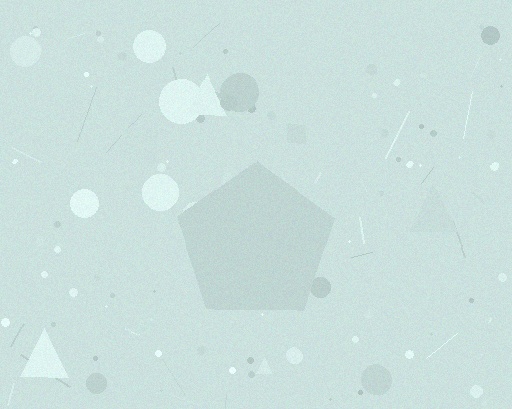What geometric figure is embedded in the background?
A pentagon is embedded in the background.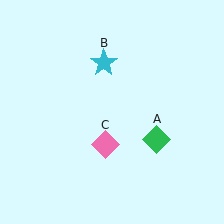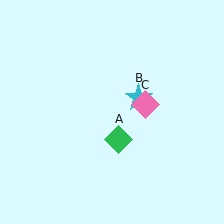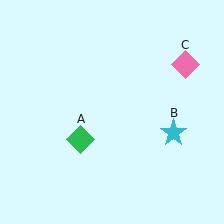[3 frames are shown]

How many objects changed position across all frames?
3 objects changed position: green diamond (object A), cyan star (object B), pink diamond (object C).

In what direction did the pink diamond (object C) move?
The pink diamond (object C) moved up and to the right.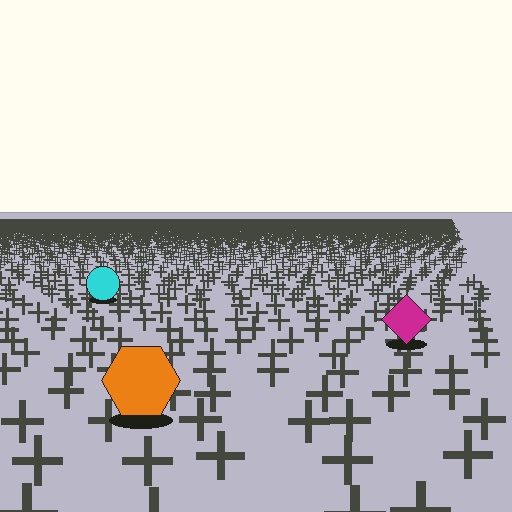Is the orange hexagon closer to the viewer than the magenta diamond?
Yes. The orange hexagon is closer — you can tell from the texture gradient: the ground texture is coarser near it.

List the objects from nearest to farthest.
From nearest to farthest: the orange hexagon, the magenta diamond, the cyan circle.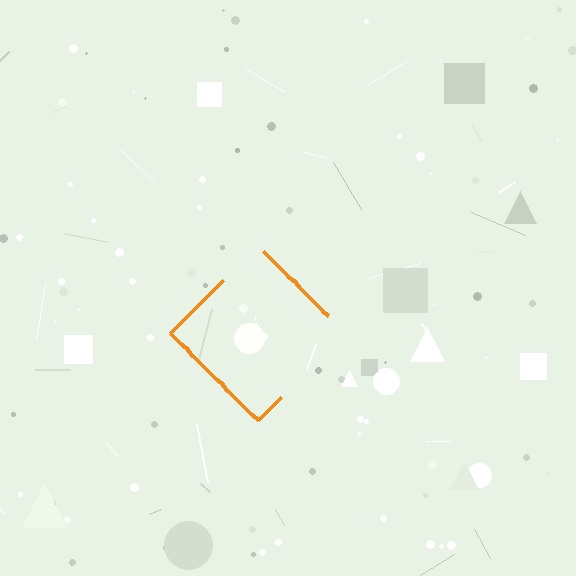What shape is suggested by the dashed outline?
The dashed outline suggests a diamond.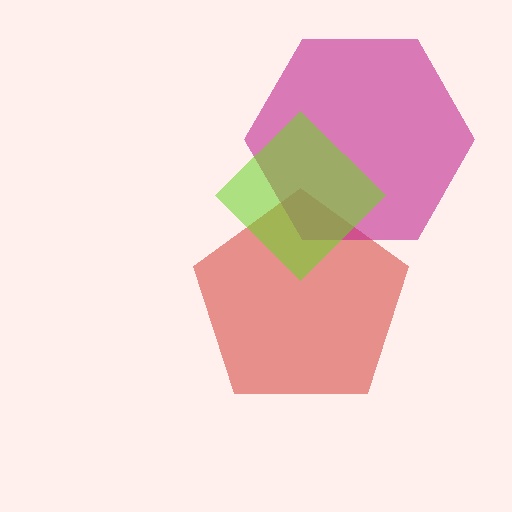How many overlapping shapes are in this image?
There are 3 overlapping shapes in the image.